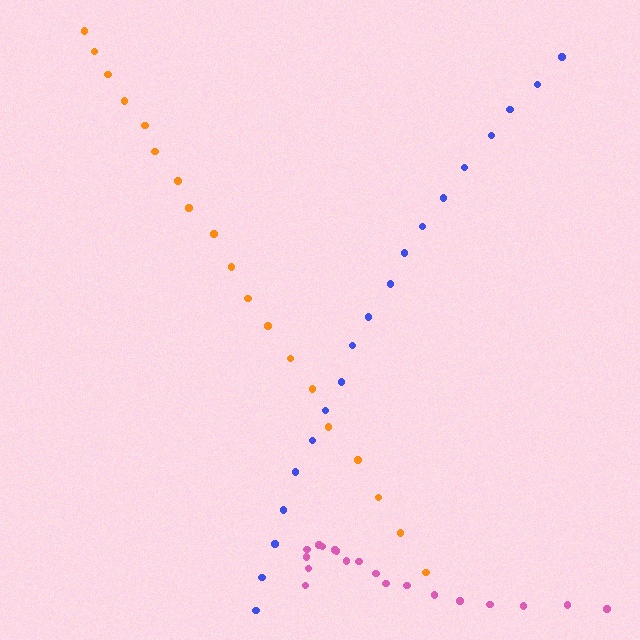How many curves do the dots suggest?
There are 3 distinct paths.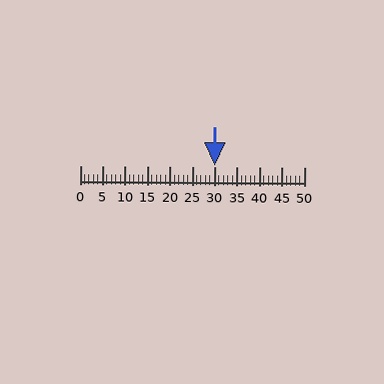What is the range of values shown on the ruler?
The ruler shows values from 0 to 50.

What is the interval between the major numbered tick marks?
The major tick marks are spaced 5 units apart.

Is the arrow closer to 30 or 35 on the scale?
The arrow is closer to 30.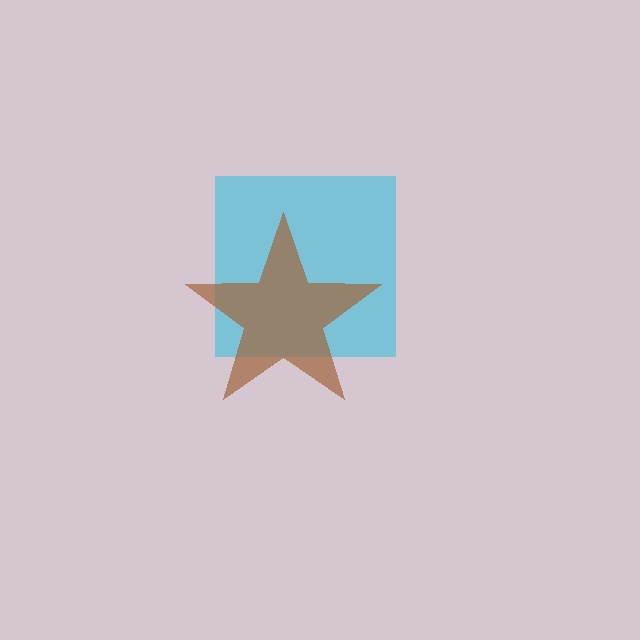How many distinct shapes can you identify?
There are 2 distinct shapes: a cyan square, a brown star.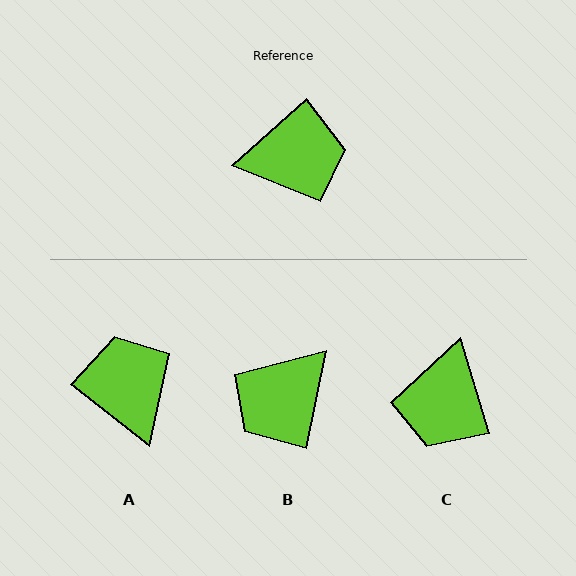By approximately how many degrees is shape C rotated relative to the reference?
Approximately 116 degrees clockwise.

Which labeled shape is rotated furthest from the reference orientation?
B, about 144 degrees away.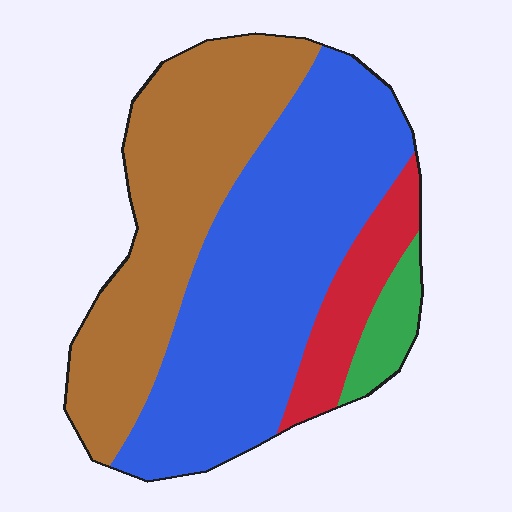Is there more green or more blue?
Blue.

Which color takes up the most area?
Blue, at roughly 50%.